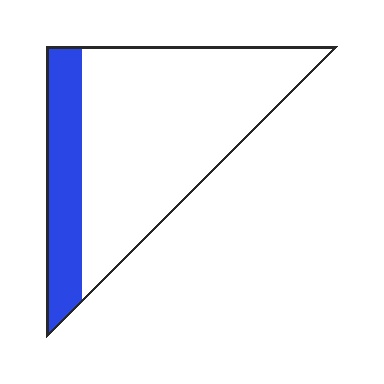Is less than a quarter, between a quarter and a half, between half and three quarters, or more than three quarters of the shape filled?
Less than a quarter.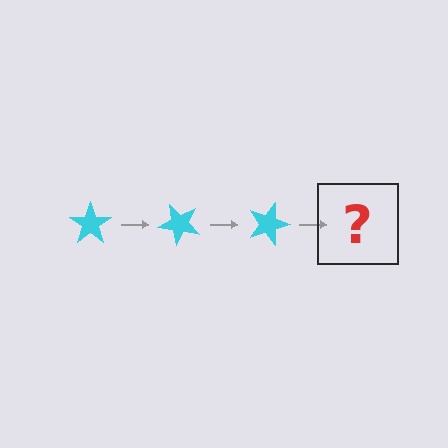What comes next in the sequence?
The next element should be a cyan star rotated 135 degrees.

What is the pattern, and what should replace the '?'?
The pattern is that the star rotates 45 degrees each step. The '?' should be a cyan star rotated 135 degrees.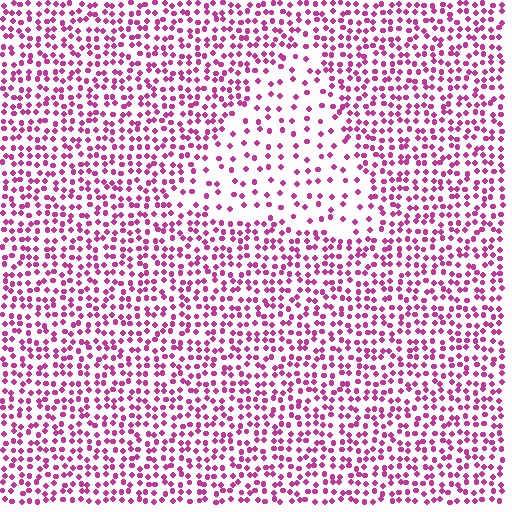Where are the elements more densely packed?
The elements are more densely packed outside the triangle boundary.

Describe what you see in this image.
The image contains small magenta elements arranged at two different densities. A triangle-shaped region is visible where the elements are less densely packed than the surrounding area.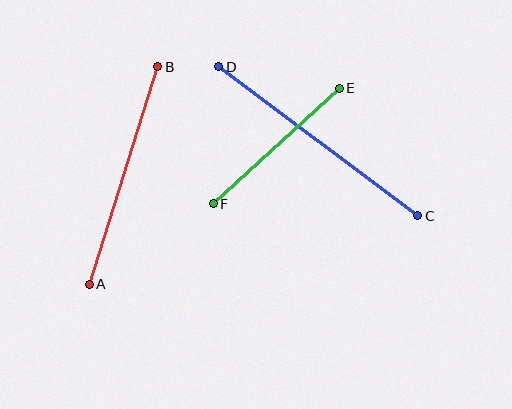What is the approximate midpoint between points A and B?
The midpoint is at approximately (123, 176) pixels.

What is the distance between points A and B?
The distance is approximately 228 pixels.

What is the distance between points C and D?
The distance is approximately 248 pixels.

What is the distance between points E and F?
The distance is approximately 171 pixels.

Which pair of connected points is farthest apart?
Points C and D are farthest apart.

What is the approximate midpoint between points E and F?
The midpoint is at approximately (276, 146) pixels.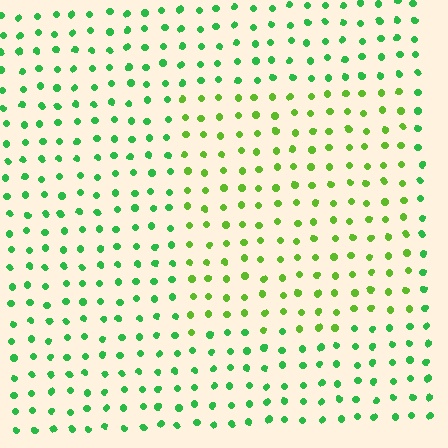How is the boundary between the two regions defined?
The boundary is defined purely by a slight shift in hue (about 33 degrees). Spacing, size, and orientation are identical on both sides.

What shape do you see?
I see a rectangle.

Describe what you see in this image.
The image is filled with small green elements in a uniform arrangement. A rectangle-shaped region is visible where the elements are tinted to a slightly different hue, forming a subtle color boundary.